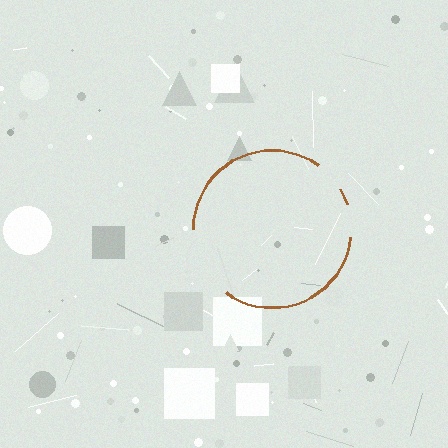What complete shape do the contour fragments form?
The contour fragments form a circle.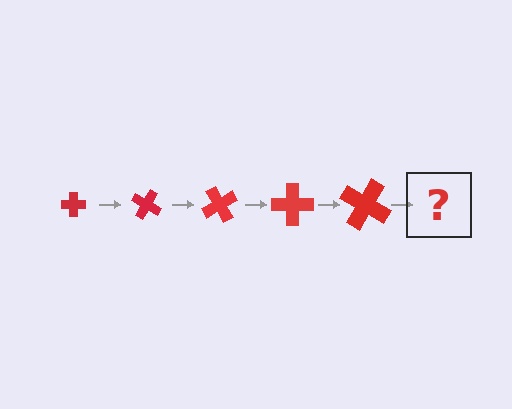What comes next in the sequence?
The next element should be a cross, larger than the previous one and rotated 150 degrees from the start.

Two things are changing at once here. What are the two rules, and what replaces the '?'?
The two rules are that the cross grows larger each step and it rotates 30 degrees each step. The '?' should be a cross, larger than the previous one and rotated 150 degrees from the start.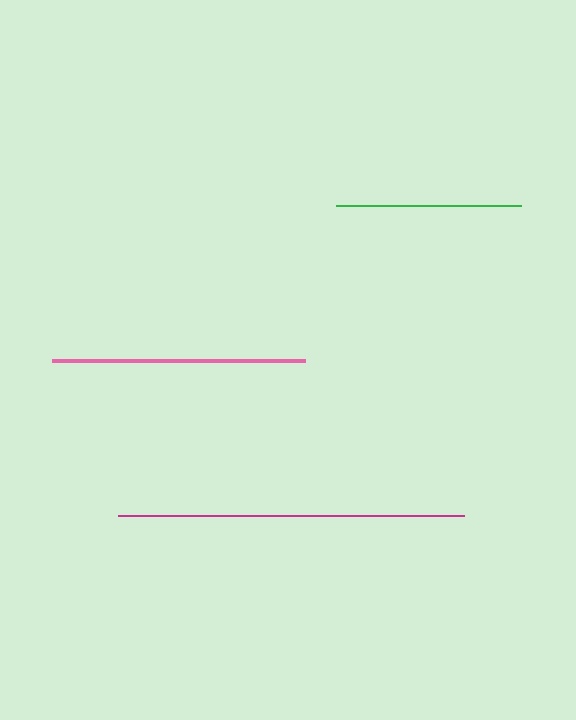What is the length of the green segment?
The green segment is approximately 186 pixels long.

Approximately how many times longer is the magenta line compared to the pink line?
The magenta line is approximately 1.4 times the length of the pink line.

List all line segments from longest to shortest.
From longest to shortest: magenta, pink, green.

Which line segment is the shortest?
The green line is the shortest at approximately 186 pixels.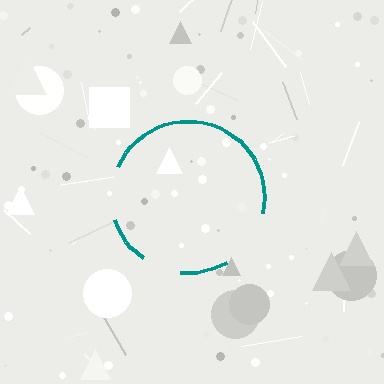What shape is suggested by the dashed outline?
The dashed outline suggests a circle.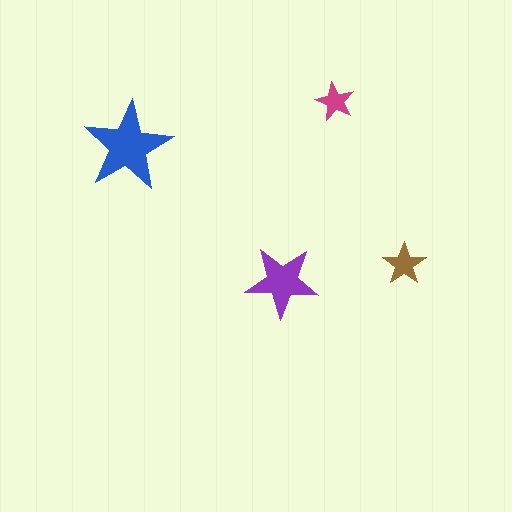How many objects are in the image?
There are 4 objects in the image.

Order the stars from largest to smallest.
the blue one, the purple one, the brown one, the magenta one.